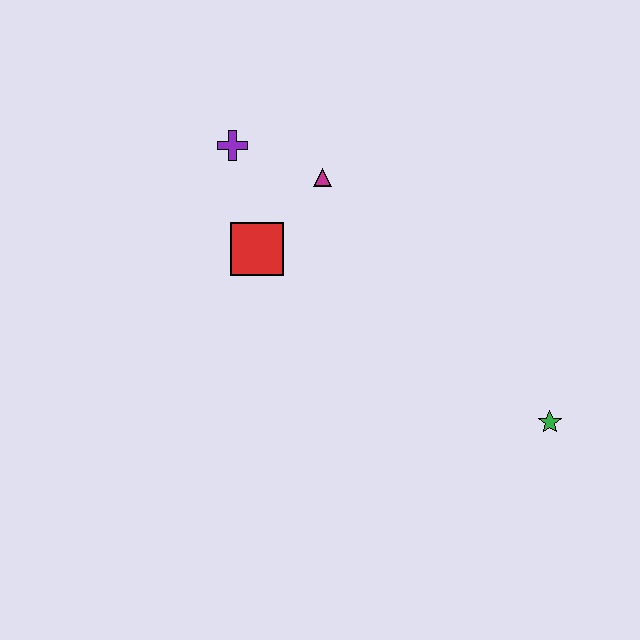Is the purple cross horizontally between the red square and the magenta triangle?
No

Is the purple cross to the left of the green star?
Yes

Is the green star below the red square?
Yes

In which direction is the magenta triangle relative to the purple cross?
The magenta triangle is to the right of the purple cross.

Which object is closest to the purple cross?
The magenta triangle is closest to the purple cross.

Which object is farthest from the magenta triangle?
The green star is farthest from the magenta triangle.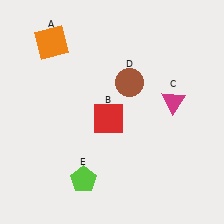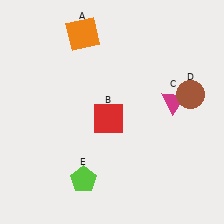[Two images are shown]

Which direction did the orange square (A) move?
The orange square (A) moved right.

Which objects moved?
The objects that moved are: the orange square (A), the brown circle (D).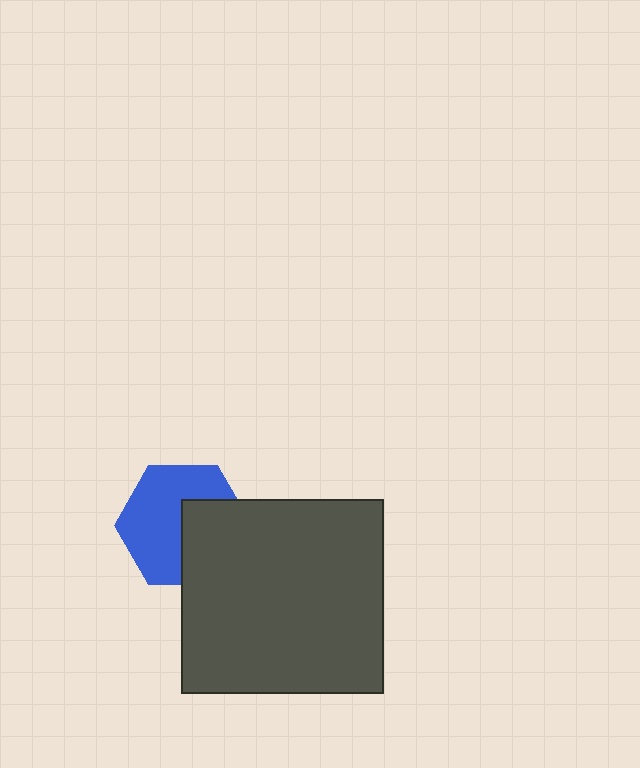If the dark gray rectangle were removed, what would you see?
You would see the complete blue hexagon.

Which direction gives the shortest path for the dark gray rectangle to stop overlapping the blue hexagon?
Moving toward the lower-right gives the shortest separation.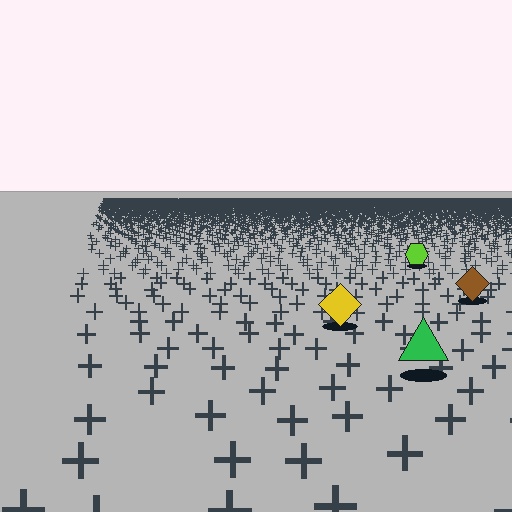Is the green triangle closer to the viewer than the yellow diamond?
Yes. The green triangle is closer — you can tell from the texture gradient: the ground texture is coarser near it.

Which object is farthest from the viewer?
The lime hexagon is farthest from the viewer. It appears smaller and the ground texture around it is denser.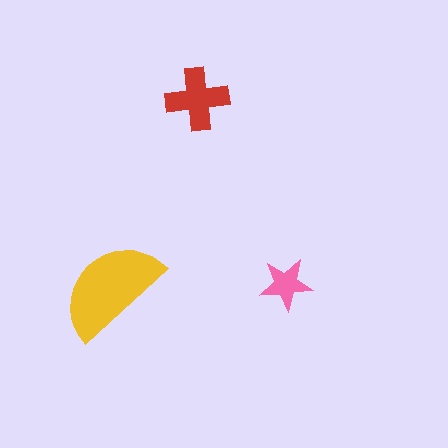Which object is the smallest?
The pink star.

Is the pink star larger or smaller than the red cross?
Smaller.